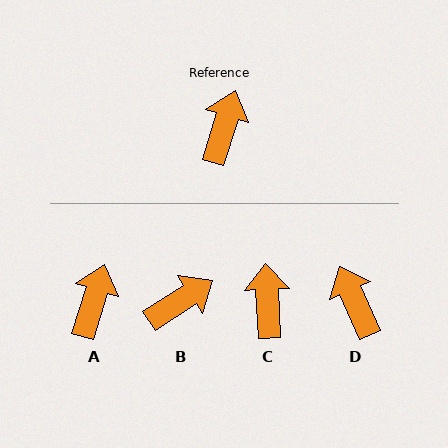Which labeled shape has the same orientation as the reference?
A.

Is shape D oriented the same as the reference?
No, it is off by about 42 degrees.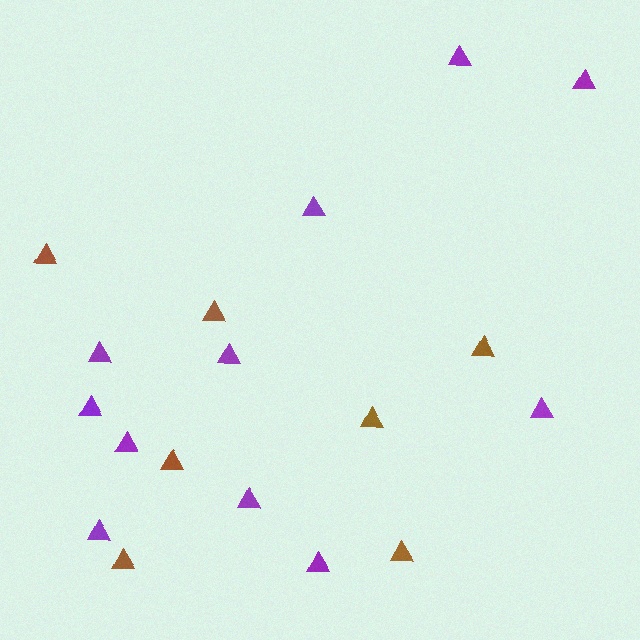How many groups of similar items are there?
There are 2 groups: one group of brown triangles (7) and one group of purple triangles (11).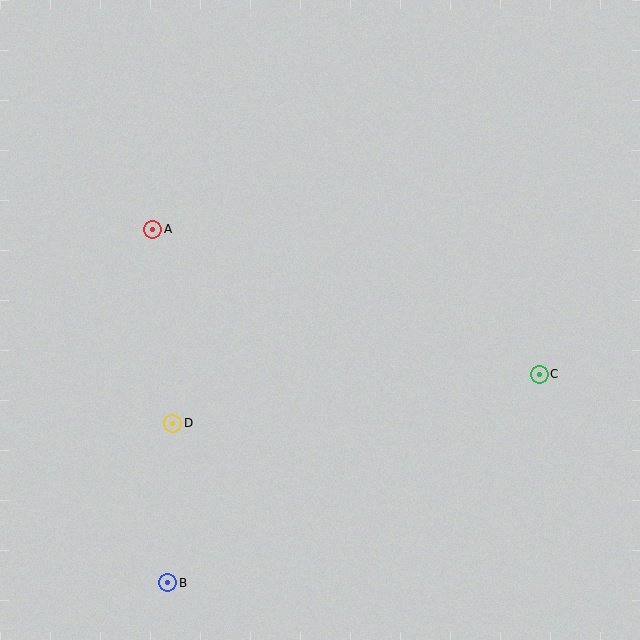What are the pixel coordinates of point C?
Point C is at (539, 374).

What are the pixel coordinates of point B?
Point B is at (168, 583).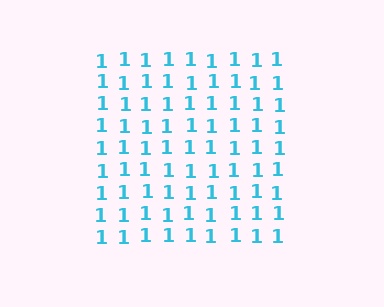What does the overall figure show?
The overall figure shows a square.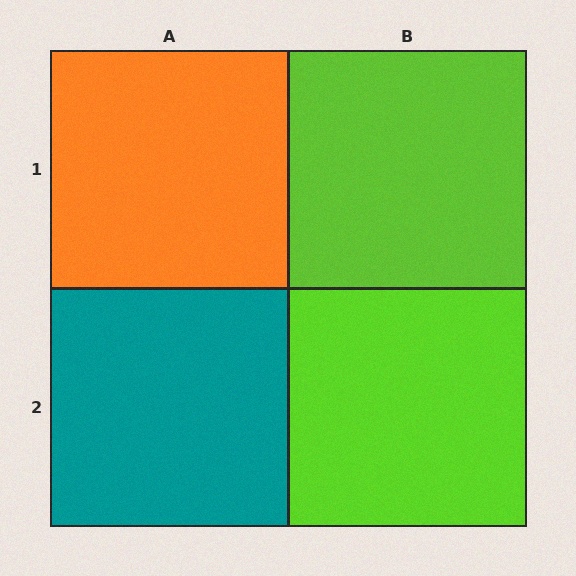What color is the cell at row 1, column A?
Orange.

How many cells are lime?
2 cells are lime.